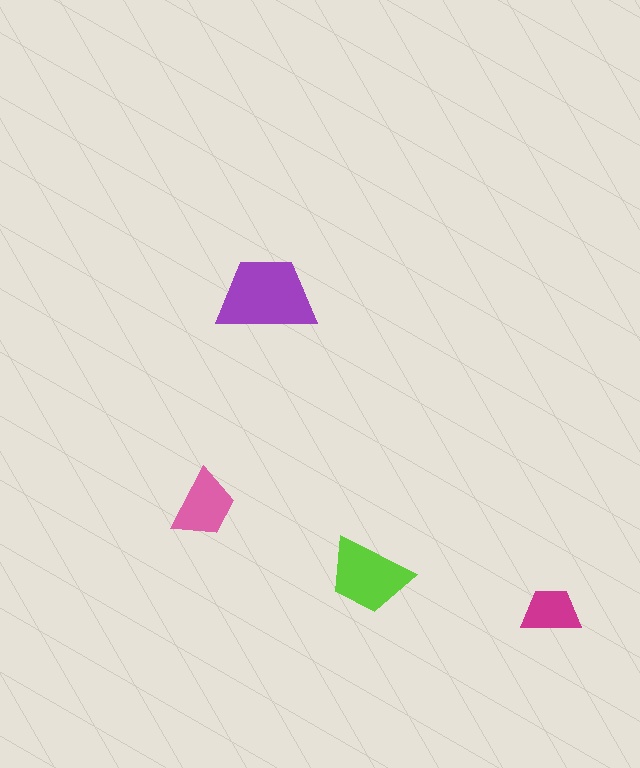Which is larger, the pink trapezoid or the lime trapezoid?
The lime one.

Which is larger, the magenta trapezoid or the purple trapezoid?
The purple one.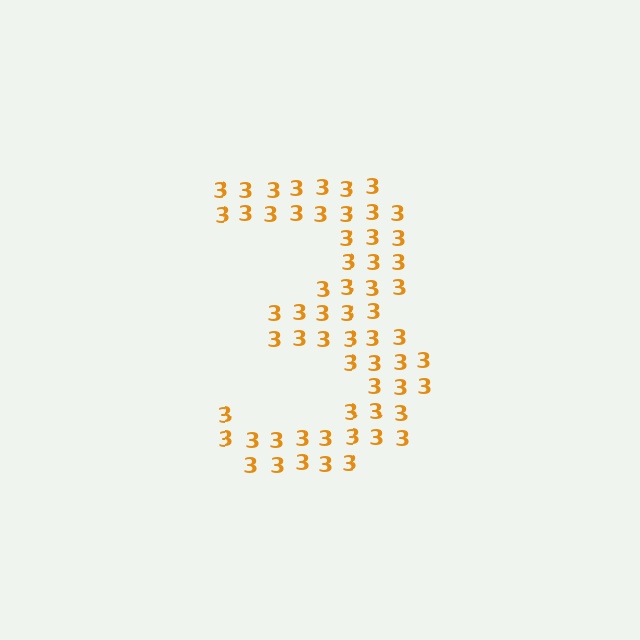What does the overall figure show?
The overall figure shows the digit 3.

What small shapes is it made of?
It is made of small digit 3's.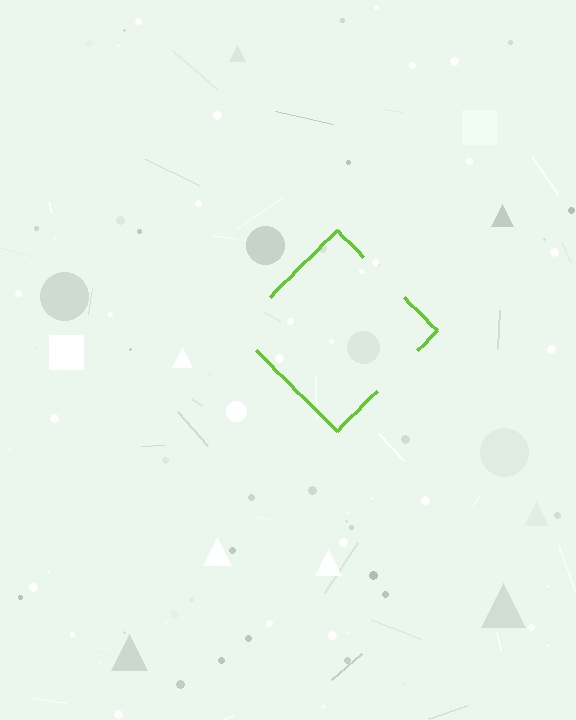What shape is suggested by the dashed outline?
The dashed outline suggests a diamond.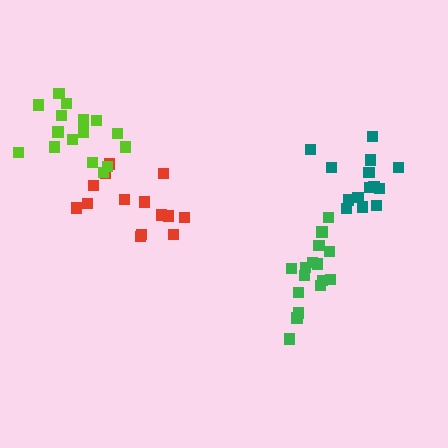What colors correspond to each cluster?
The clusters are colored: red, teal, lime, green.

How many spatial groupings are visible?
There are 4 spatial groupings.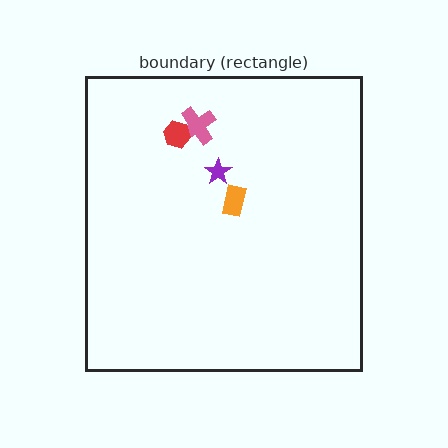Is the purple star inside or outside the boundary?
Inside.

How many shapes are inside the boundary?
4 inside, 0 outside.